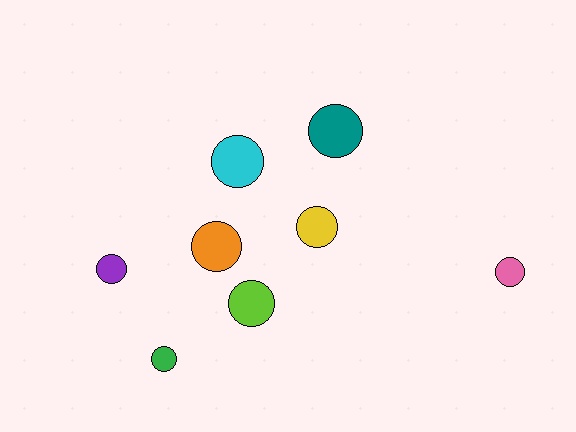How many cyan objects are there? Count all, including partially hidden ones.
There is 1 cyan object.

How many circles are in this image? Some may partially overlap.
There are 8 circles.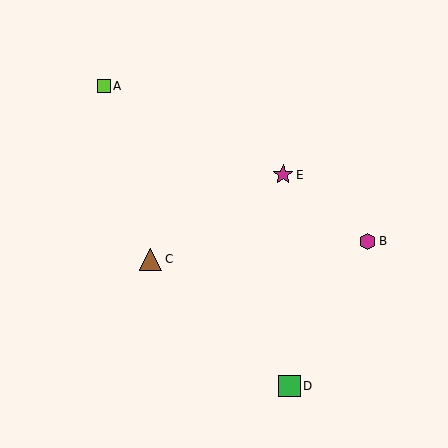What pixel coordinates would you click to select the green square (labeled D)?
Click at (289, 386) to select the green square D.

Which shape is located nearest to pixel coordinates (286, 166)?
The magenta star (labeled E) at (283, 175) is nearest to that location.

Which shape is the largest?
The brown triangle (labeled C) is the largest.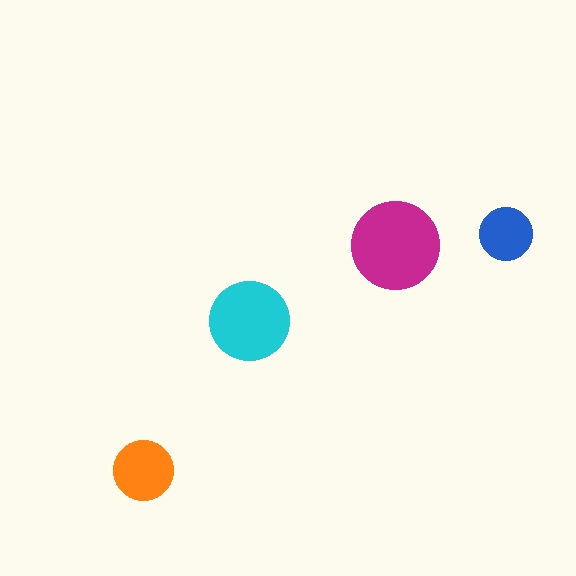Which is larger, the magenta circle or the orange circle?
The magenta one.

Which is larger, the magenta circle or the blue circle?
The magenta one.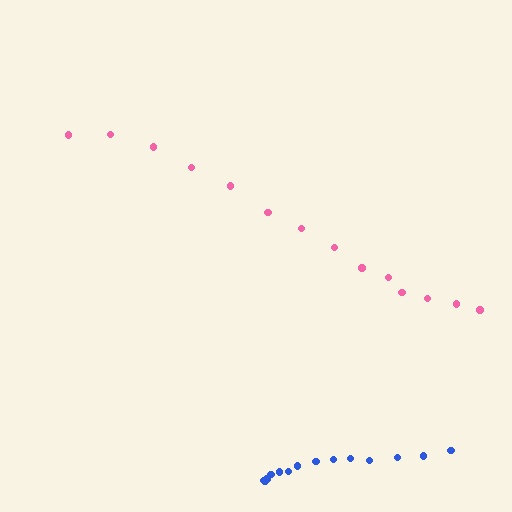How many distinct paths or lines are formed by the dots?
There are 2 distinct paths.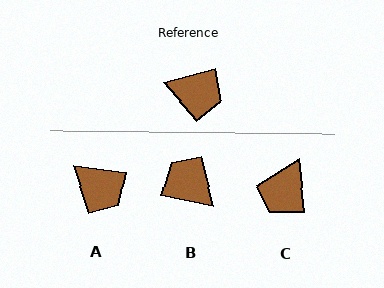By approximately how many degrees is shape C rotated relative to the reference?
Approximately 99 degrees clockwise.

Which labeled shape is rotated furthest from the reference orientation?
B, about 154 degrees away.